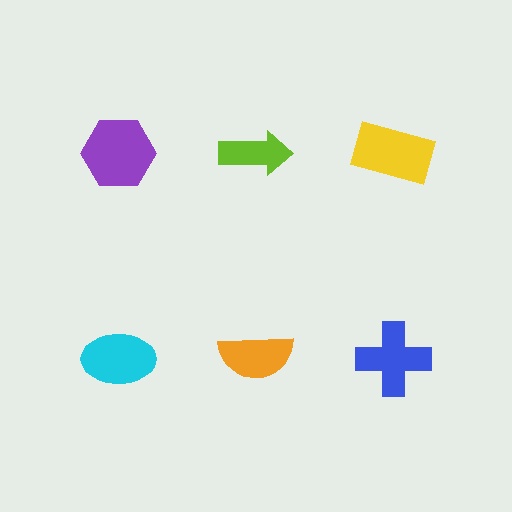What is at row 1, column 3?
A yellow rectangle.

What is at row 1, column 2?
A lime arrow.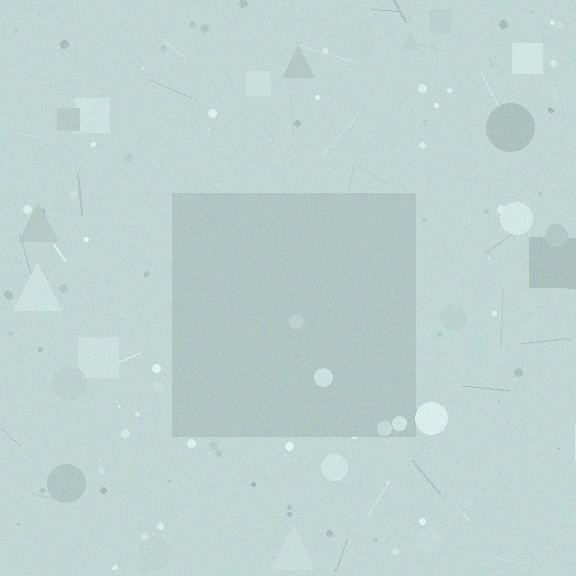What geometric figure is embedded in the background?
A square is embedded in the background.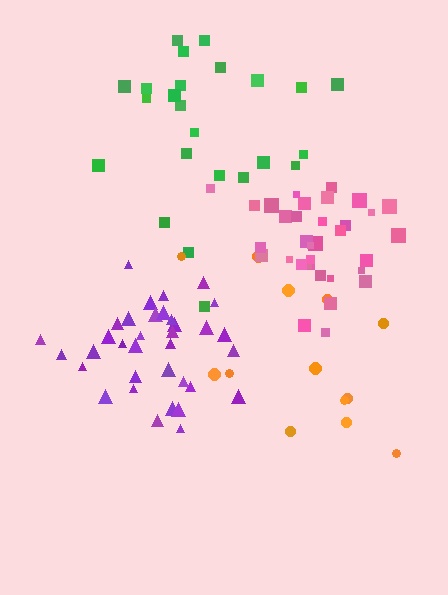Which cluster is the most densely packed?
Pink.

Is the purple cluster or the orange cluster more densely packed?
Purple.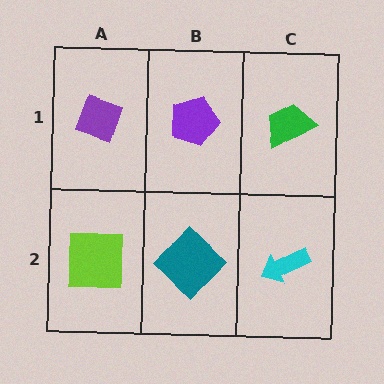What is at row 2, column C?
A cyan arrow.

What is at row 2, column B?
A teal diamond.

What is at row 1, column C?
A green trapezoid.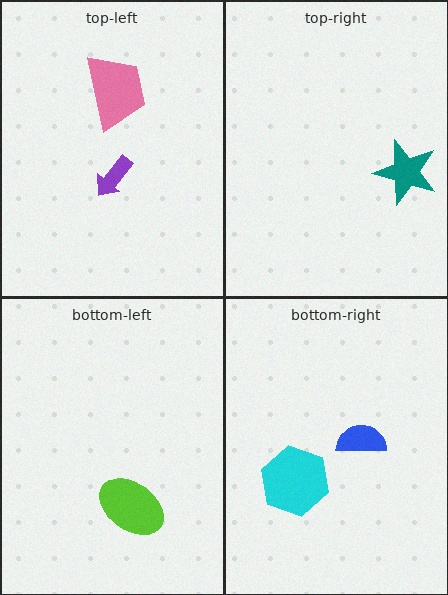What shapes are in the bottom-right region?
The blue semicircle, the cyan hexagon.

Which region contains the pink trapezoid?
The top-left region.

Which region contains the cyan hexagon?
The bottom-right region.